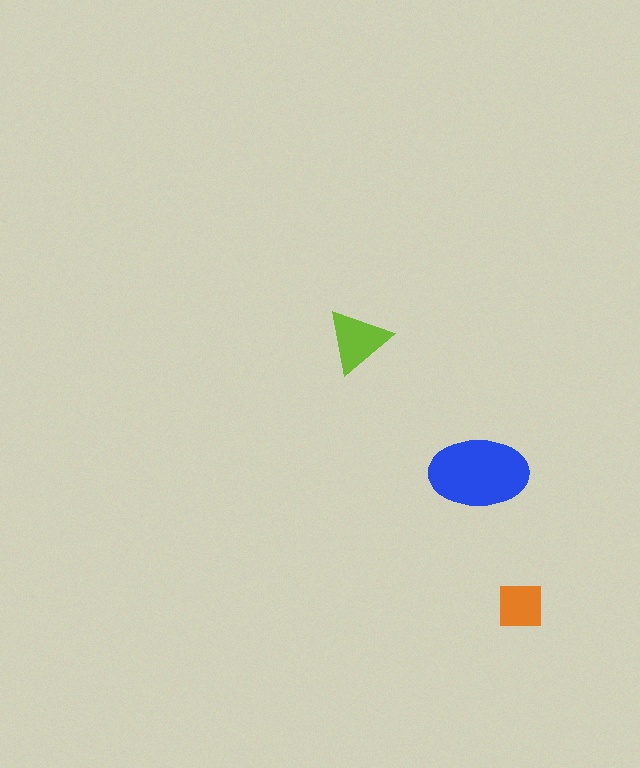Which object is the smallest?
The orange square.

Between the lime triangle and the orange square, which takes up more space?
The lime triangle.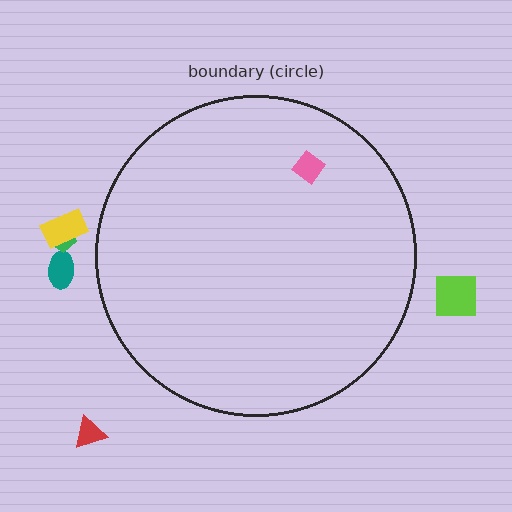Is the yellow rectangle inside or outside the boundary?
Outside.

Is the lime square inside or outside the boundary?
Outside.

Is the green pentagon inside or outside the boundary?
Outside.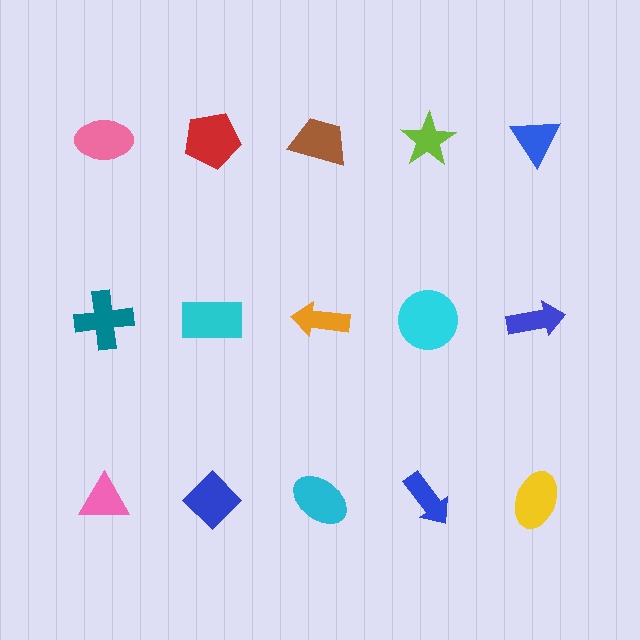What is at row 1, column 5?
A blue triangle.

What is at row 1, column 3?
A brown trapezoid.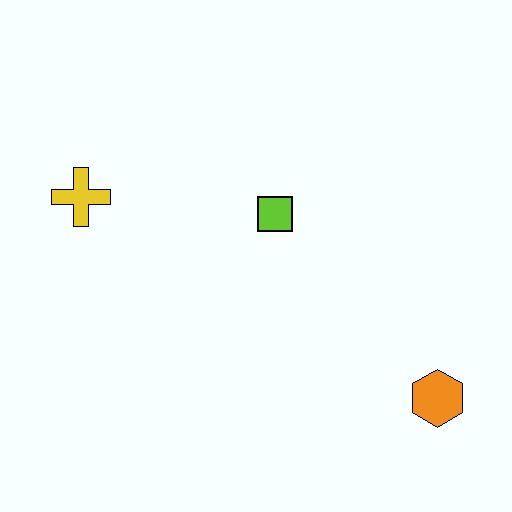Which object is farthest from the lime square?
The orange hexagon is farthest from the lime square.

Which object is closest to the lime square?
The yellow cross is closest to the lime square.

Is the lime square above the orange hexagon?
Yes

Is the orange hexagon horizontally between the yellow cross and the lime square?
No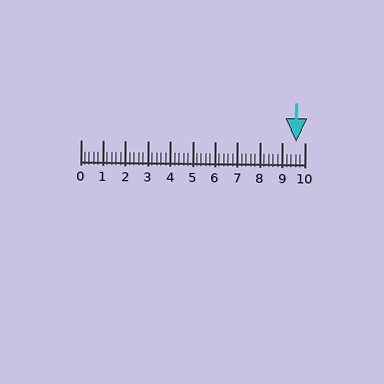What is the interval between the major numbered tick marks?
The major tick marks are spaced 1 units apart.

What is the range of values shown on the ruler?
The ruler shows values from 0 to 10.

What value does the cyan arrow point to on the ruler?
The cyan arrow points to approximately 9.6.